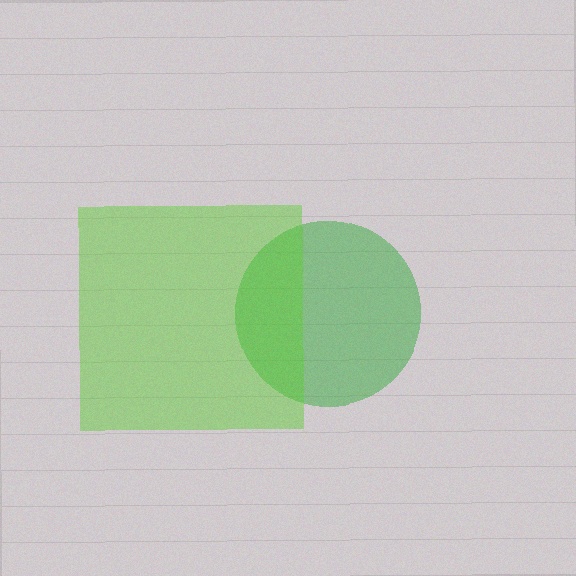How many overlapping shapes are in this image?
There are 2 overlapping shapes in the image.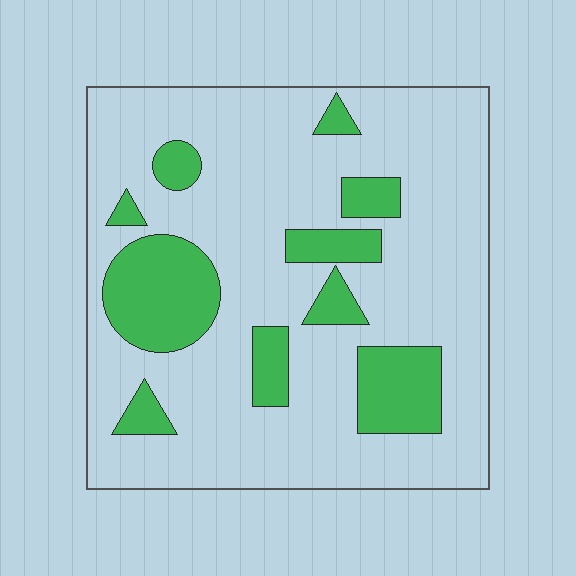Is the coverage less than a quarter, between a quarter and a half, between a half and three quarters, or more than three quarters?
Less than a quarter.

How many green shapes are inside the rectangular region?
10.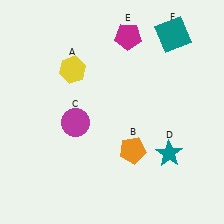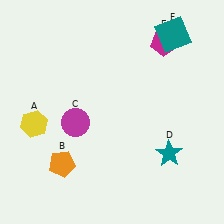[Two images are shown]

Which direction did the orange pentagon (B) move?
The orange pentagon (B) moved left.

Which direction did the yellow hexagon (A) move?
The yellow hexagon (A) moved down.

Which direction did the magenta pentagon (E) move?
The magenta pentagon (E) moved right.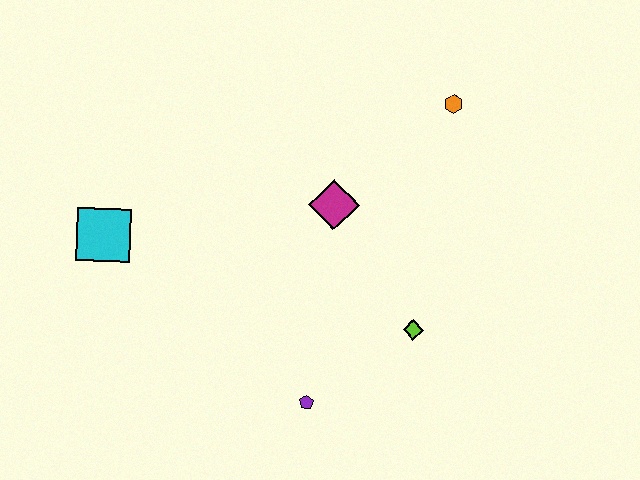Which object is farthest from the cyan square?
The orange hexagon is farthest from the cyan square.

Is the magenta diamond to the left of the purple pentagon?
No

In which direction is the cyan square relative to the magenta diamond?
The cyan square is to the left of the magenta diamond.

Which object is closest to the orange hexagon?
The magenta diamond is closest to the orange hexagon.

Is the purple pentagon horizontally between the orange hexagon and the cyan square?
Yes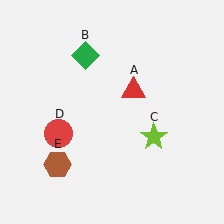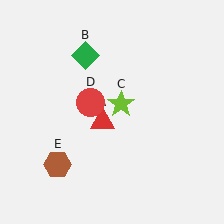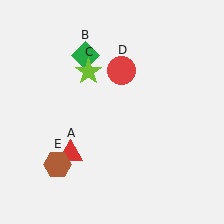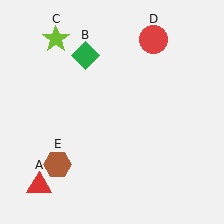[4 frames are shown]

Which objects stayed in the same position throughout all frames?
Green diamond (object B) and brown hexagon (object E) remained stationary.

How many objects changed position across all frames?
3 objects changed position: red triangle (object A), lime star (object C), red circle (object D).